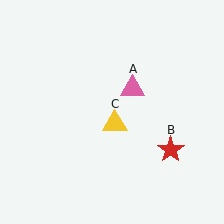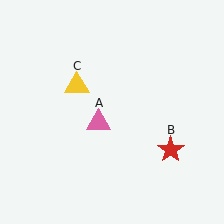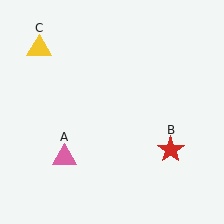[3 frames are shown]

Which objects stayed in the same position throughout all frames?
Red star (object B) remained stationary.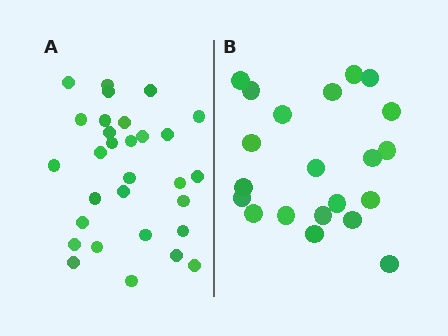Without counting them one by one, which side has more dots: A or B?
Region A (the left region) has more dots.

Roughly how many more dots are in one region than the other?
Region A has roughly 8 or so more dots than region B.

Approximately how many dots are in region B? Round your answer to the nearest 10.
About 20 dots. (The exact count is 21, which rounds to 20.)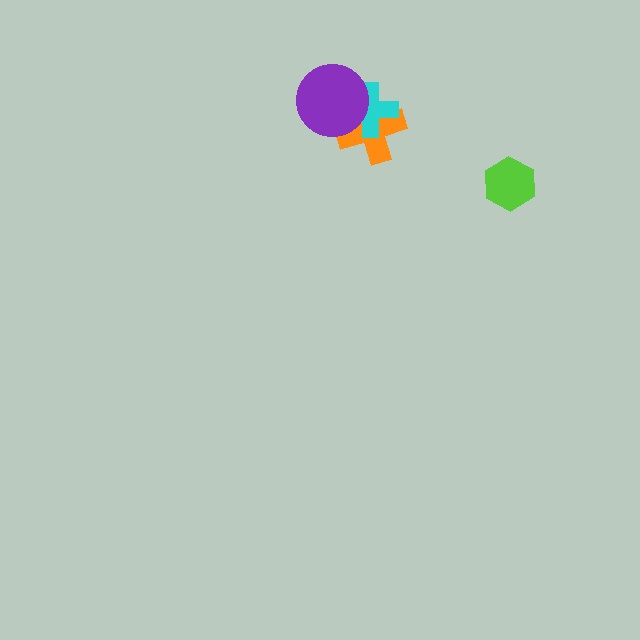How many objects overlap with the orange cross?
2 objects overlap with the orange cross.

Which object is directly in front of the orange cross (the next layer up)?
The cyan cross is directly in front of the orange cross.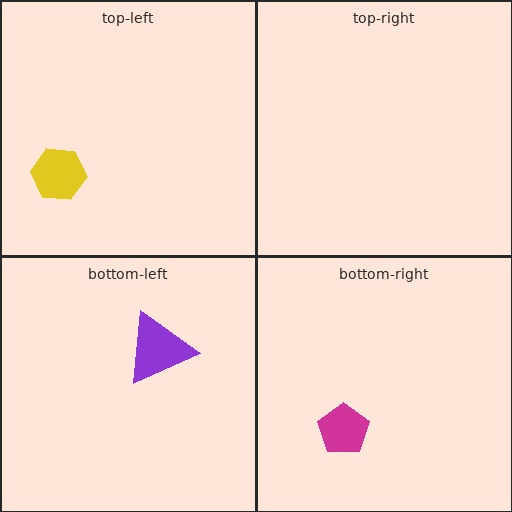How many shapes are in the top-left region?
1.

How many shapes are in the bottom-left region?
1.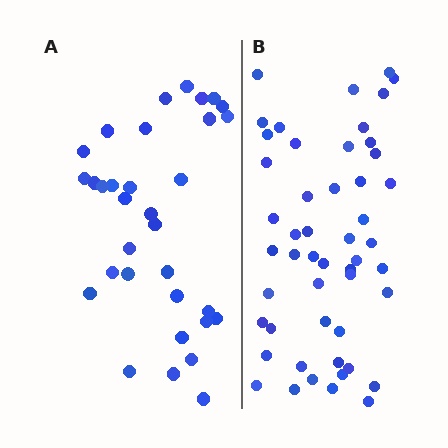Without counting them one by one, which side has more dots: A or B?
Region B (the right region) has more dots.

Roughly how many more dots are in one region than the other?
Region B has approximately 15 more dots than region A.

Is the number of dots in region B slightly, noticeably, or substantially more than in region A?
Region B has substantially more. The ratio is roughly 1.5 to 1.